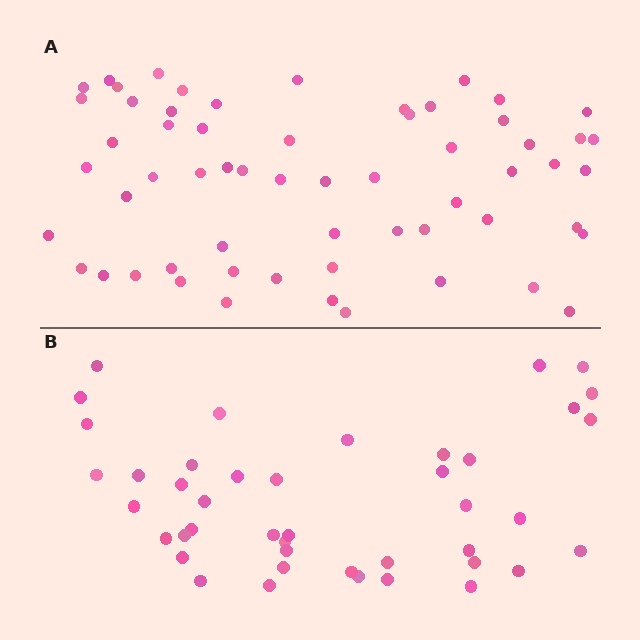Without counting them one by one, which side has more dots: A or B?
Region A (the top region) has more dots.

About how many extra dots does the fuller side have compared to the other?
Region A has approximately 15 more dots than region B.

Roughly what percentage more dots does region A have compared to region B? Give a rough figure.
About 40% more.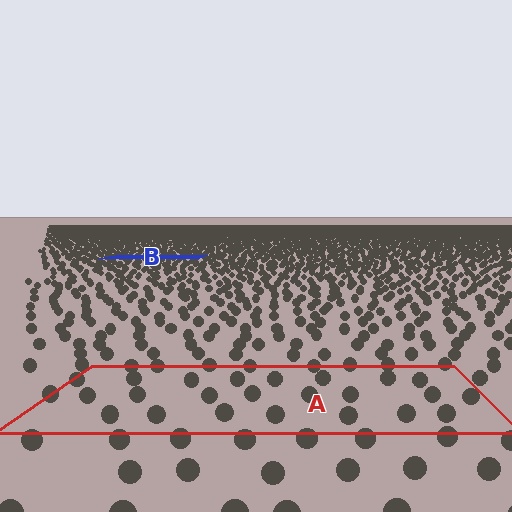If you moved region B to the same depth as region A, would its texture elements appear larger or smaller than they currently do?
They would appear larger. At a closer depth, the same texture elements are projected at a bigger on-screen size.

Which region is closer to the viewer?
Region A is closer. The texture elements there are larger and more spread out.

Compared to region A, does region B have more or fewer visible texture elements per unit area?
Region B has more texture elements per unit area — they are packed more densely because it is farther away.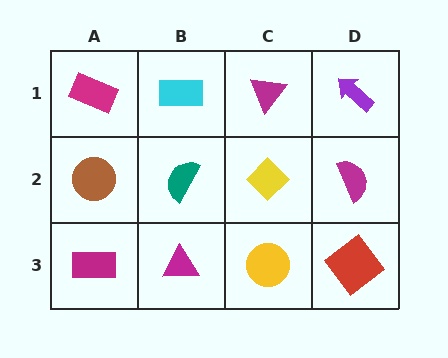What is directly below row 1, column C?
A yellow diamond.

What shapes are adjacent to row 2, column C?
A magenta triangle (row 1, column C), a yellow circle (row 3, column C), a teal semicircle (row 2, column B), a magenta semicircle (row 2, column D).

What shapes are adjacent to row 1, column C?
A yellow diamond (row 2, column C), a cyan rectangle (row 1, column B), a purple arrow (row 1, column D).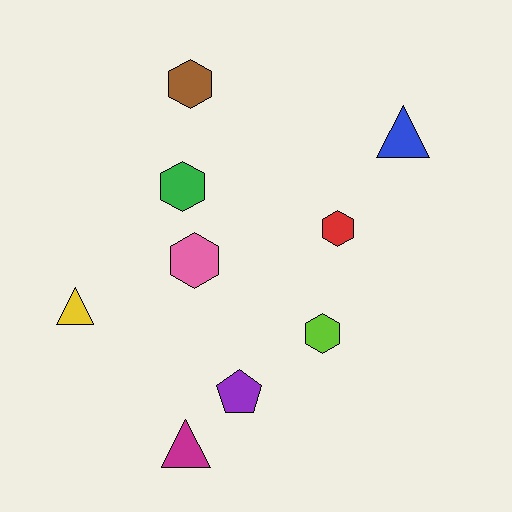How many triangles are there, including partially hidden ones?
There are 3 triangles.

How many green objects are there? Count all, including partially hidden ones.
There is 1 green object.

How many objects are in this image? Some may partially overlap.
There are 9 objects.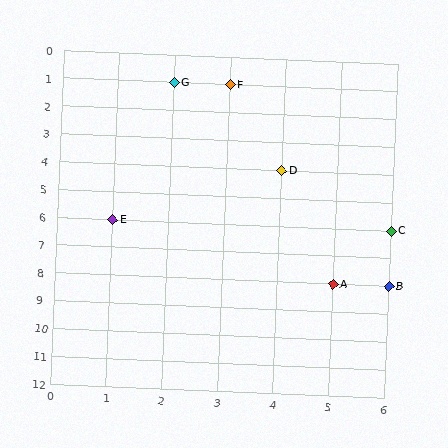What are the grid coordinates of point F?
Point F is at grid coordinates (3, 1).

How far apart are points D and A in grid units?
Points D and A are 1 column and 4 rows apart (about 4.1 grid units diagonally).